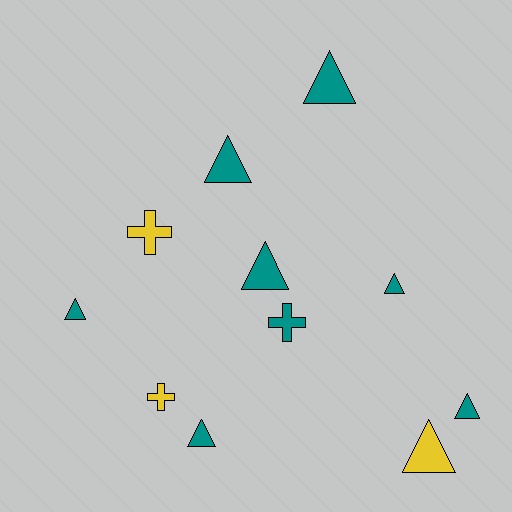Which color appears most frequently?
Teal, with 8 objects.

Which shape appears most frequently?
Triangle, with 8 objects.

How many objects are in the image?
There are 11 objects.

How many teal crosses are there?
There is 1 teal cross.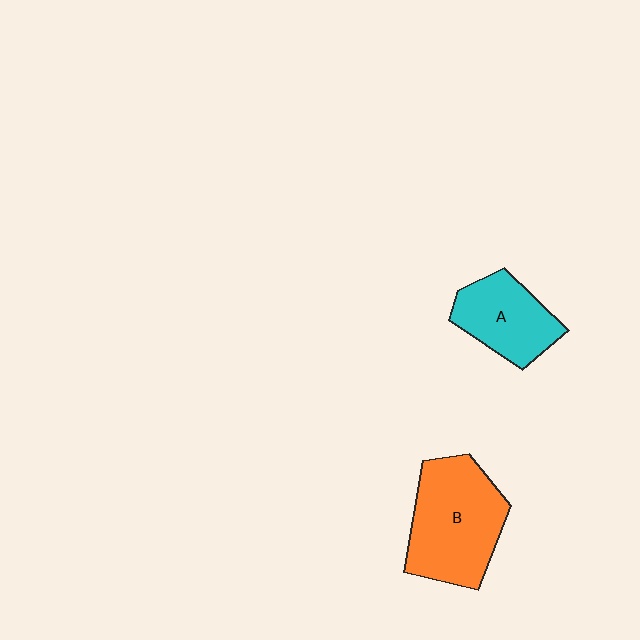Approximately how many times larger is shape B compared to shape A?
Approximately 1.5 times.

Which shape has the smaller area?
Shape A (cyan).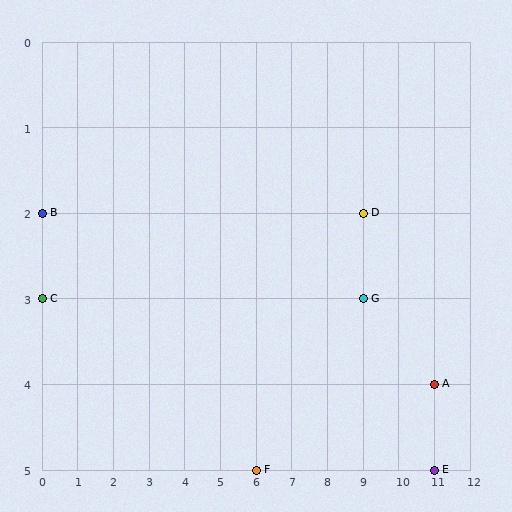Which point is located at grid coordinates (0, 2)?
Point B is at (0, 2).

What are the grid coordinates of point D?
Point D is at grid coordinates (9, 2).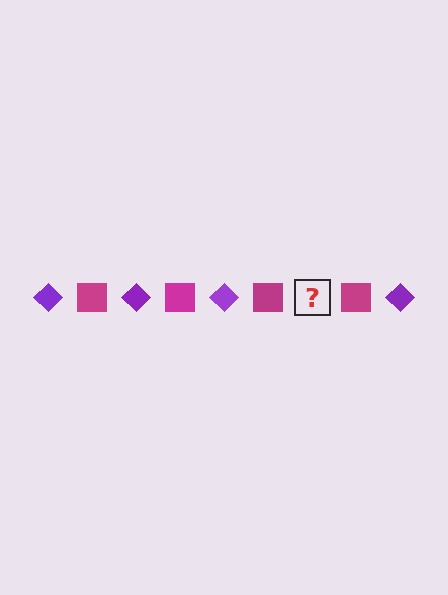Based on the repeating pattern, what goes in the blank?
The blank should be a purple diamond.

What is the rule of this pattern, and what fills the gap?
The rule is that the pattern alternates between purple diamond and magenta square. The gap should be filled with a purple diamond.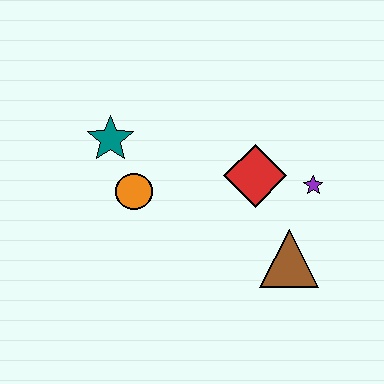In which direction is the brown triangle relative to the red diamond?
The brown triangle is below the red diamond.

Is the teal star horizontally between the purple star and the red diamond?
No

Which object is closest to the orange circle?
The teal star is closest to the orange circle.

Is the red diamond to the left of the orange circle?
No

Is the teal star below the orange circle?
No